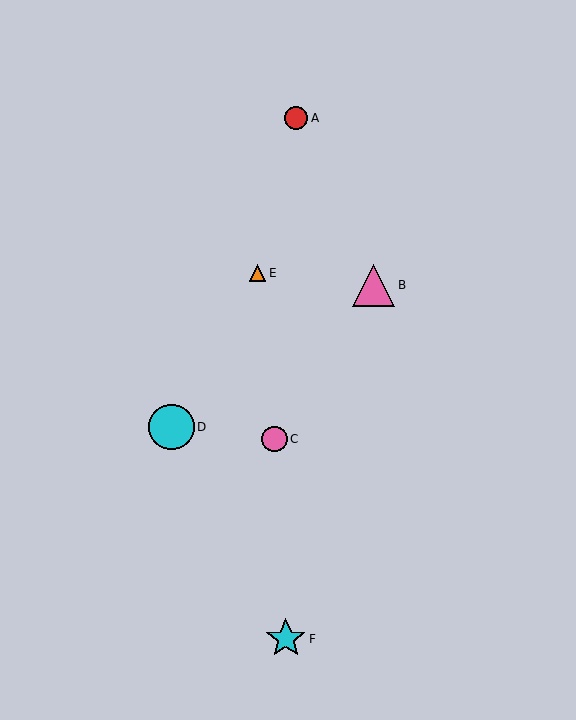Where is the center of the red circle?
The center of the red circle is at (296, 118).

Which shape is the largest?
The cyan circle (labeled D) is the largest.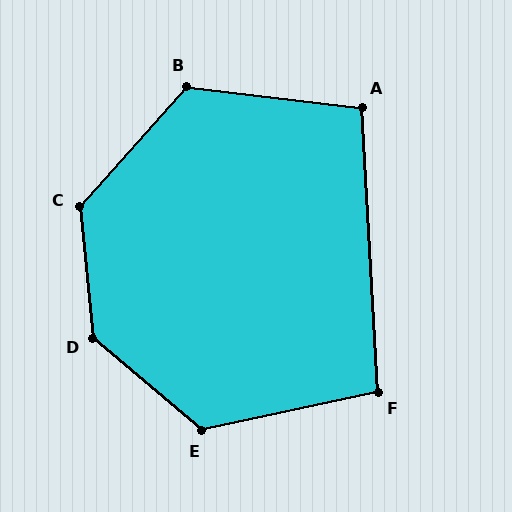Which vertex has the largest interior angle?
D, at approximately 136 degrees.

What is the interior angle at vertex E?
Approximately 127 degrees (obtuse).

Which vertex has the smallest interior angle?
F, at approximately 99 degrees.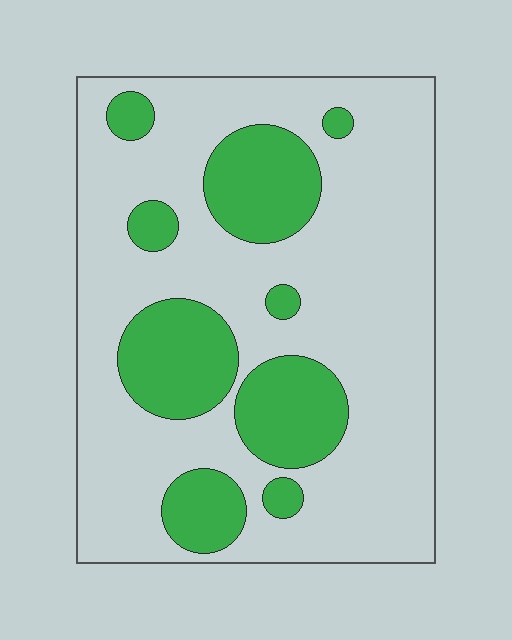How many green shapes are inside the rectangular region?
9.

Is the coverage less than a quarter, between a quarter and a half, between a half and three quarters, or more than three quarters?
Between a quarter and a half.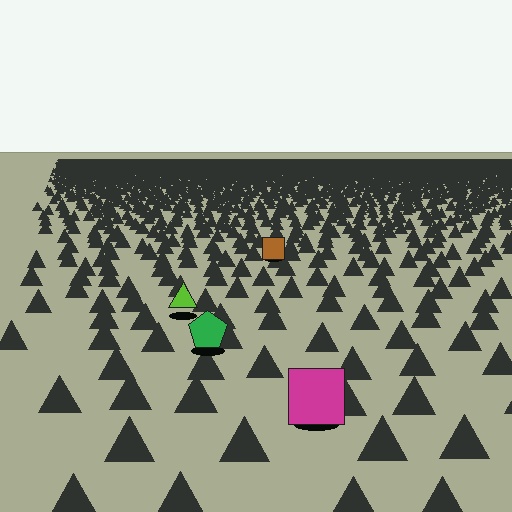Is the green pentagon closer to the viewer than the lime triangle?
Yes. The green pentagon is closer — you can tell from the texture gradient: the ground texture is coarser near it.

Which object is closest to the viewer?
The magenta square is closest. The texture marks near it are larger and more spread out.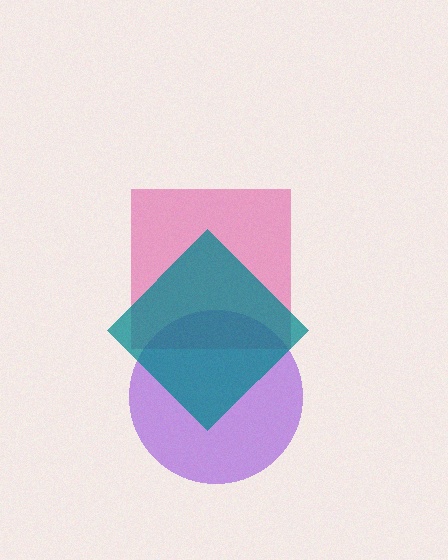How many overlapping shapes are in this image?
There are 3 overlapping shapes in the image.